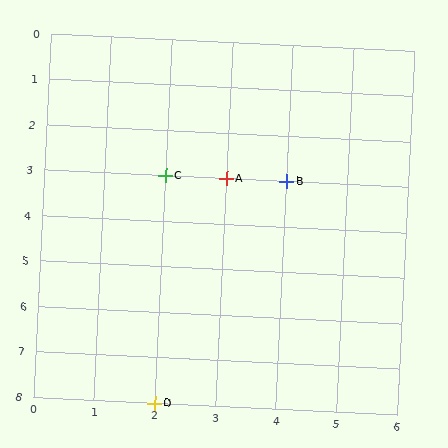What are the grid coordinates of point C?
Point C is at grid coordinates (2, 3).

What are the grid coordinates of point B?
Point B is at grid coordinates (4, 3).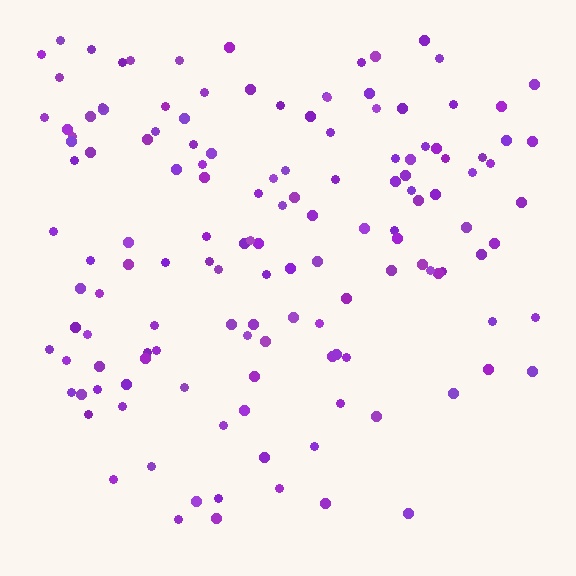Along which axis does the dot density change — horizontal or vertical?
Vertical.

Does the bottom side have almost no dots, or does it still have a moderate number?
Still a moderate number, just noticeably fewer than the top.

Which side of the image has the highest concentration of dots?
The top.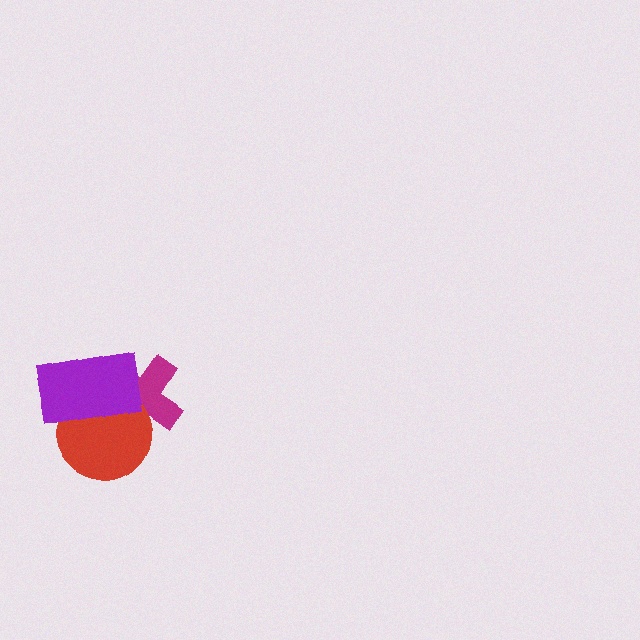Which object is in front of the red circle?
The purple rectangle is in front of the red circle.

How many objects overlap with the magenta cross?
2 objects overlap with the magenta cross.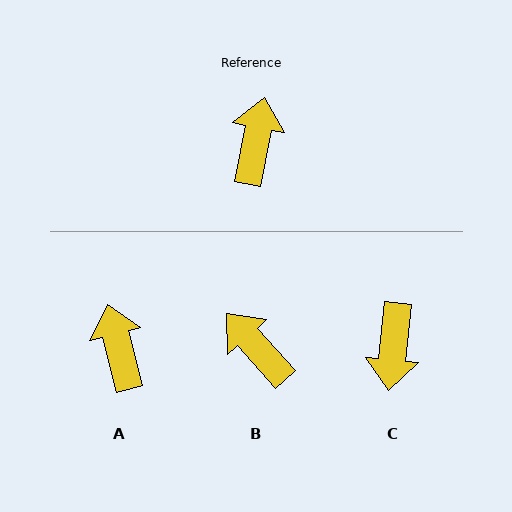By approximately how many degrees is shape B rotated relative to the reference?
Approximately 53 degrees counter-clockwise.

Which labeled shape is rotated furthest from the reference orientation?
C, about 175 degrees away.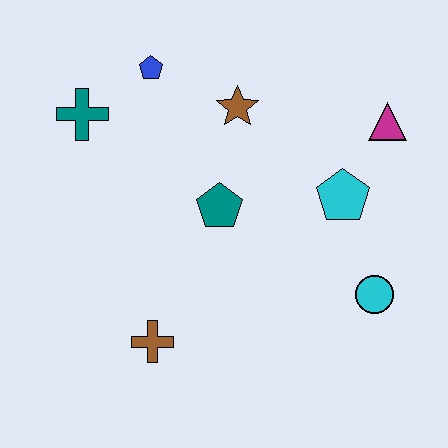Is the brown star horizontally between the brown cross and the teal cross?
No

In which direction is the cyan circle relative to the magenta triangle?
The cyan circle is below the magenta triangle.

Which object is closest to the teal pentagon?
The brown star is closest to the teal pentagon.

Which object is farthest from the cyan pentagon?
The teal cross is farthest from the cyan pentagon.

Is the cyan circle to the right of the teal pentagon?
Yes